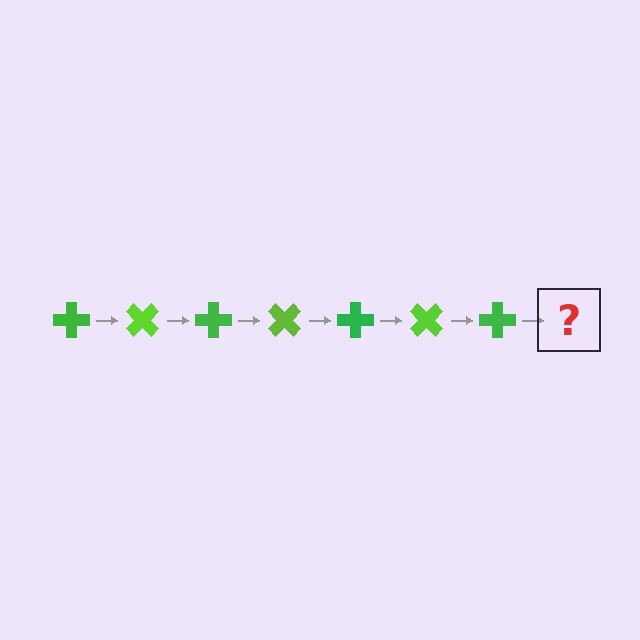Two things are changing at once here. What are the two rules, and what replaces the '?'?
The two rules are that it rotates 45 degrees each step and the color cycles through green and lime. The '?' should be a lime cross, rotated 315 degrees from the start.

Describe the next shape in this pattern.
It should be a lime cross, rotated 315 degrees from the start.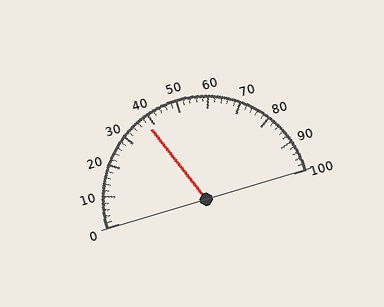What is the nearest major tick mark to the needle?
The nearest major tick mark is 40.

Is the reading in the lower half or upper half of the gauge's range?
The reading is in the lower half of the range (0 to 100).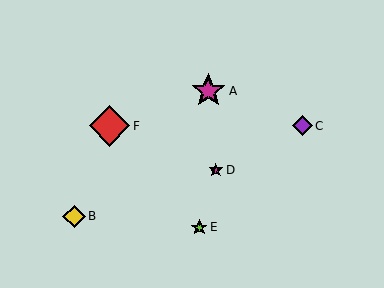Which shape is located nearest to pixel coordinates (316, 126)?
The purple diamond (labeled C) at (302, 126) is nearest to that location.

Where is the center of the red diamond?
The center of the red diamond is at (110, 126).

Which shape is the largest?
The red diamond (labeled F) is the largest.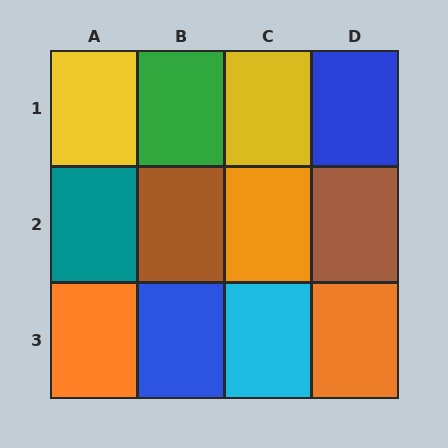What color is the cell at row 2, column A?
Teal.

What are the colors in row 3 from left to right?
Orange, blue, cyan, orange.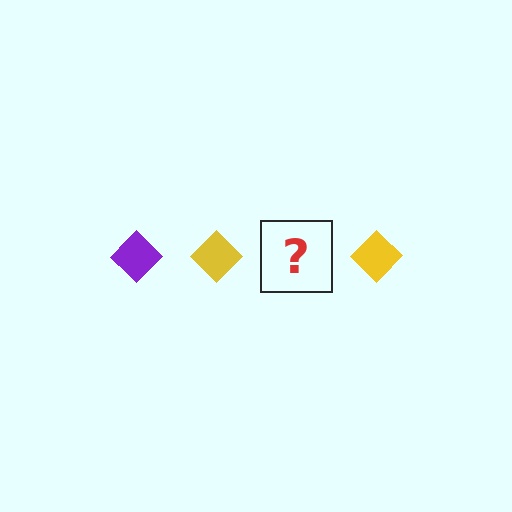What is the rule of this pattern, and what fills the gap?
The rule is that the pattern cycles through purple, yellow diamonds. The gap should be filled with a purple diamond.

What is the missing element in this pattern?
The missing element is a purple diamond.